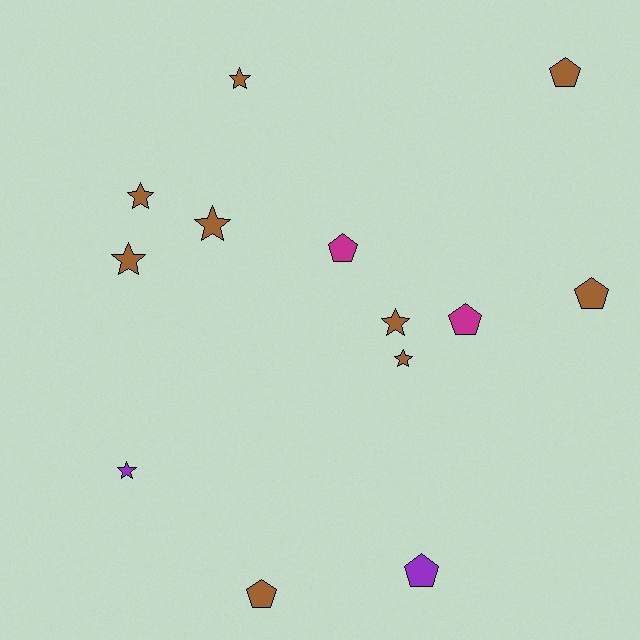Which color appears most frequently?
Brown, with 9 objects.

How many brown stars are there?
There are 6 brown stars.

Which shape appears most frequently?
Star, with 7 objects.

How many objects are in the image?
There are 13 objects.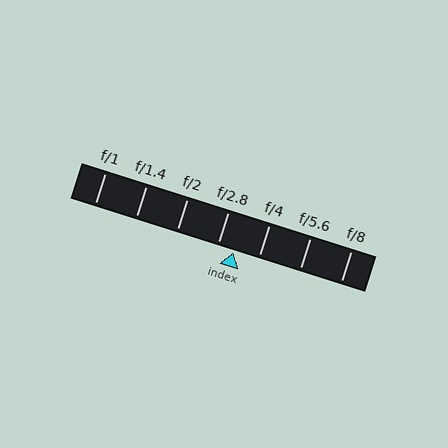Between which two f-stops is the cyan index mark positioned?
The index mark is between f/2.8 and f/4.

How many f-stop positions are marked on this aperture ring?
There are 7 f-stop positions marked.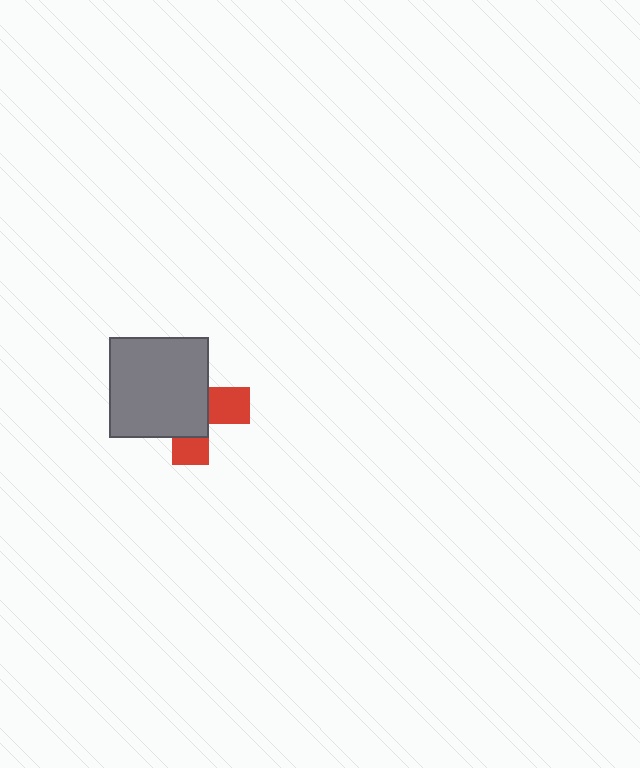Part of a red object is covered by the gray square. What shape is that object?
It is a cross.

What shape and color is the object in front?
The object in front is a gray square.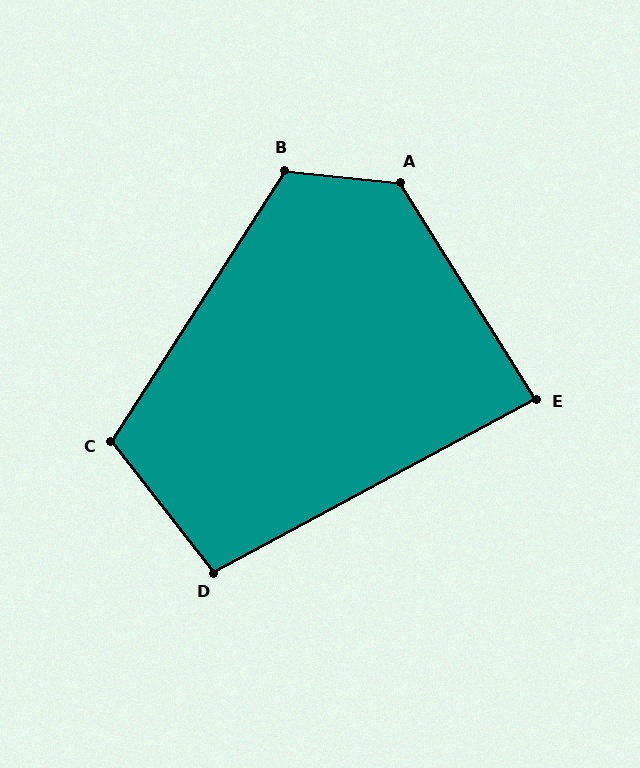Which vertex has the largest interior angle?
A, at approximately 128 degrees.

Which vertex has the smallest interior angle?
E, at approximately 86 degrees.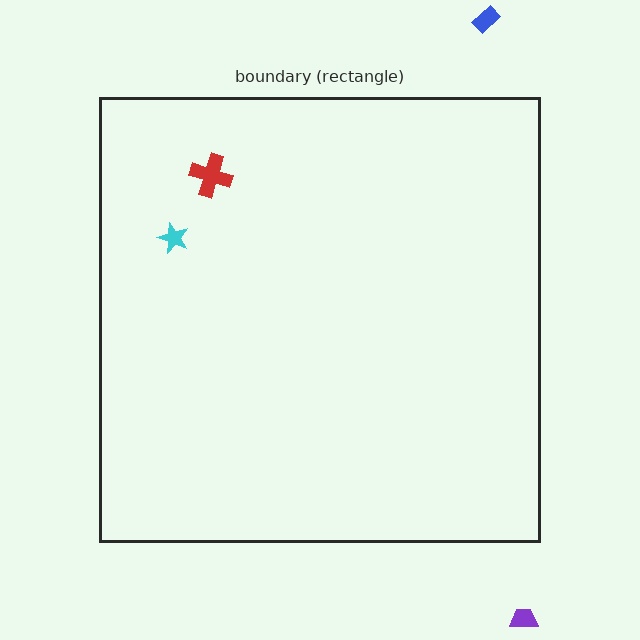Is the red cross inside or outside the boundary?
Inside.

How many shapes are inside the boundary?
2 inside, 2 outside.